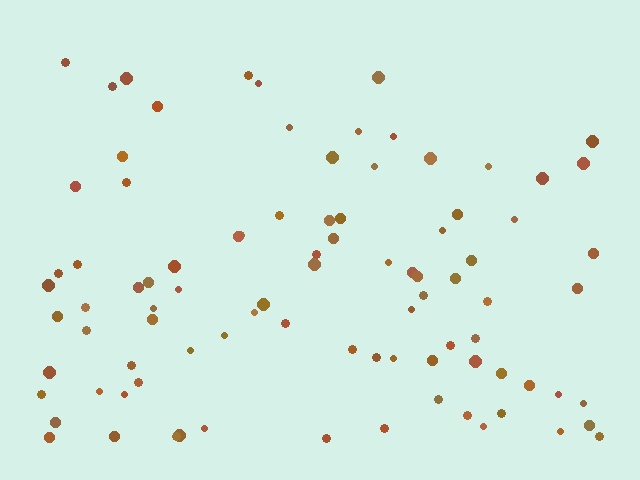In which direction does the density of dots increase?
From top to bottom, with the bottom side densest.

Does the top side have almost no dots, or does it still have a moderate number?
Still a moderate number, just noticeably fewer than the bottom.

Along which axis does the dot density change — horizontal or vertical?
Vertical.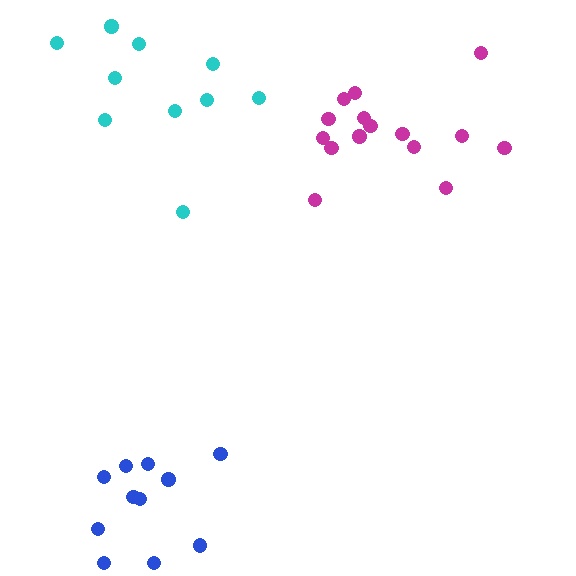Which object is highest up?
The cyan cluster is topmost.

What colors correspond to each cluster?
The clusters are colored: magenta, blue, cyan.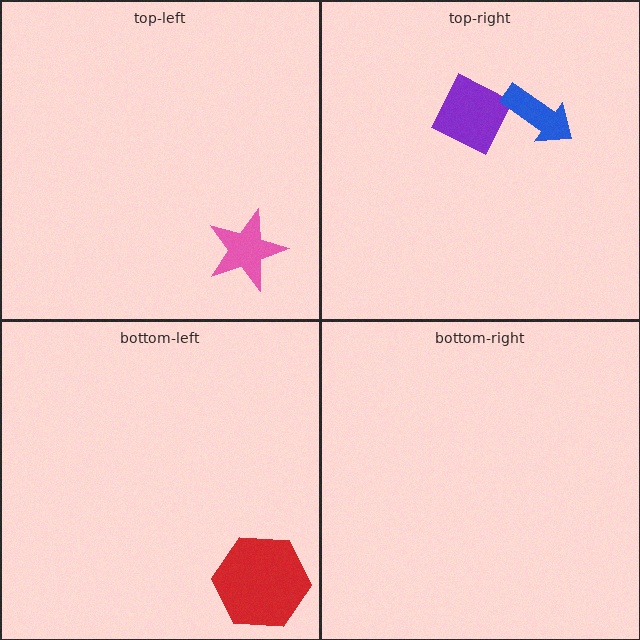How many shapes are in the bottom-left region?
1.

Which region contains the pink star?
The top-left region.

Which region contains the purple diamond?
The top-right region.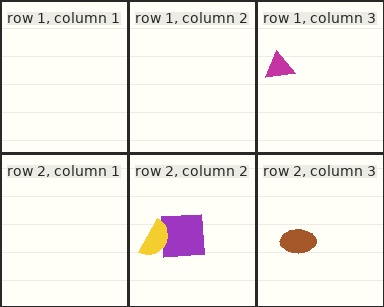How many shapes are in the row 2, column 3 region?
1.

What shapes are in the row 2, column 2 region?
The purple square, the yellow semicircle.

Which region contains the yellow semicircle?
The row 2, column 2 region.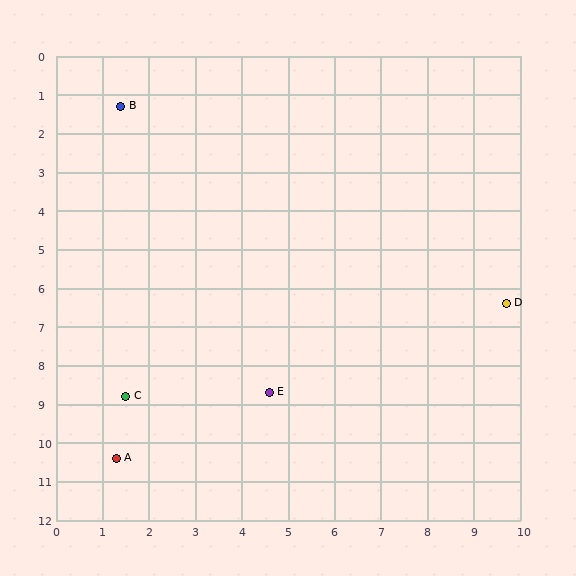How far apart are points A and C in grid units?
Points A and C are about 1.6 grid units apart.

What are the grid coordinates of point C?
Point C is at approximately (1.5, 8.8).